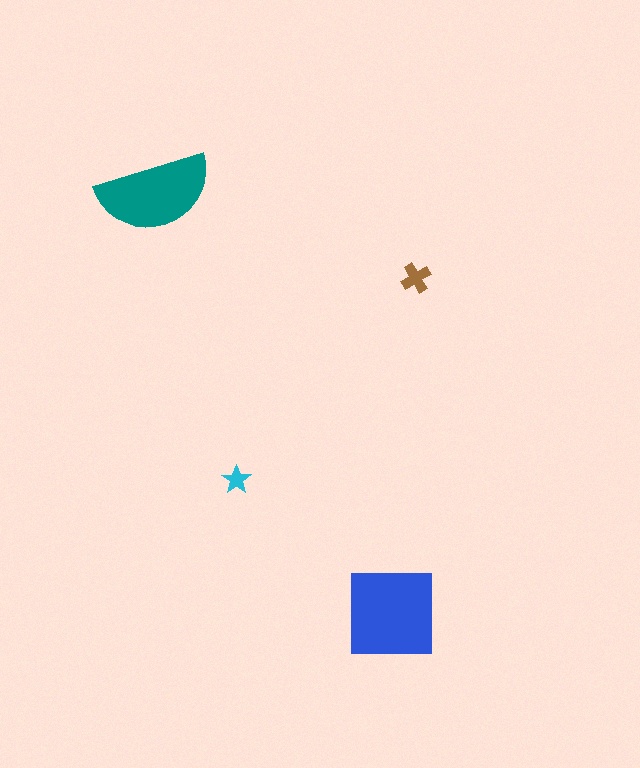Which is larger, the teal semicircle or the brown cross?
The teal semicircle.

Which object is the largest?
The blue square.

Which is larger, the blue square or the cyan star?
The blue square.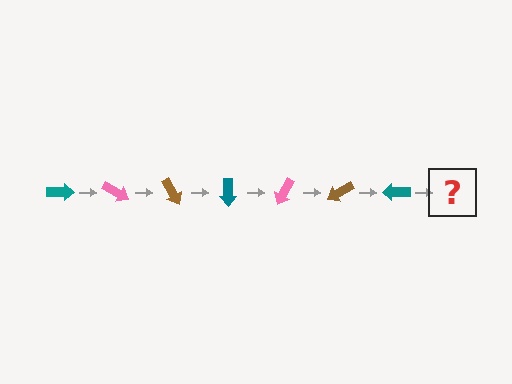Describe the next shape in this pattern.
It should be a pink arrow, rotated 210 degrees from the start.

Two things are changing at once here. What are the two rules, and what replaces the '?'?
The two rules are that it rotates 30 degrees each step and the color cycles through teal, pink, and brown. The '?' should be a pink arrow, rotated 210 degrees from the start.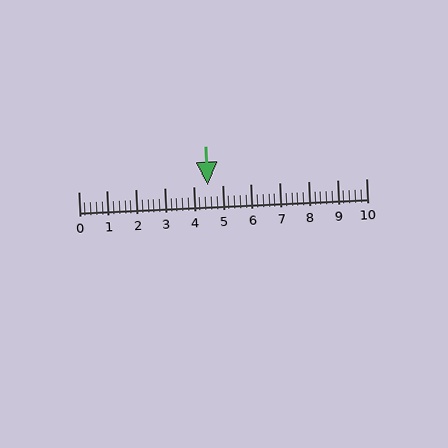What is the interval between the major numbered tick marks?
The major tick marks are spaced 1 units apart.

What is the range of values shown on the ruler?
The ruler shows values from 0 to 10.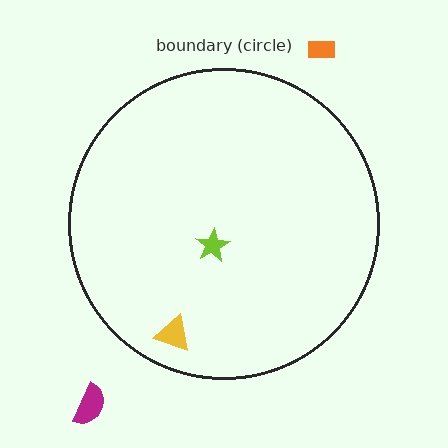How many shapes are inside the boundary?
2 inside, 2 outside.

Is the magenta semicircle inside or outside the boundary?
Outside.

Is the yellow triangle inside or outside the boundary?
Inside.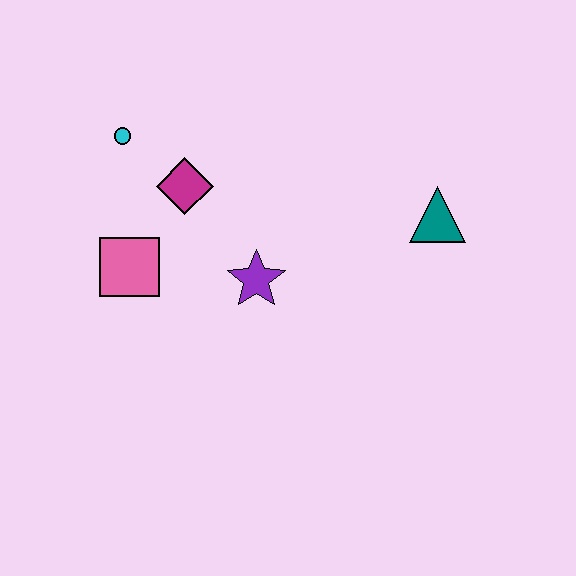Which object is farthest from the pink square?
The teal triangle is farthest from the pink square.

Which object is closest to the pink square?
The magenta diamond is closest to the pink square.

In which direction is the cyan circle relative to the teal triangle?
The cyan circle is to the left of the teal triangle.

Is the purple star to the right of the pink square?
Yes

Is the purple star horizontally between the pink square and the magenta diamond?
No